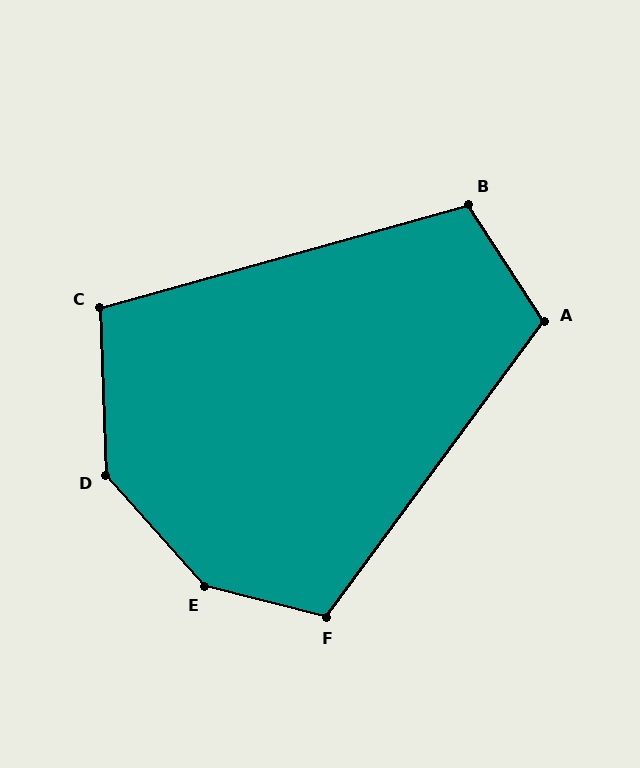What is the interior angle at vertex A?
Approximately 111 degrees (obtuse).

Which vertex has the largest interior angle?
E, at approximately 146 degrees.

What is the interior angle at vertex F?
Approximately 112 degrees (obtuse).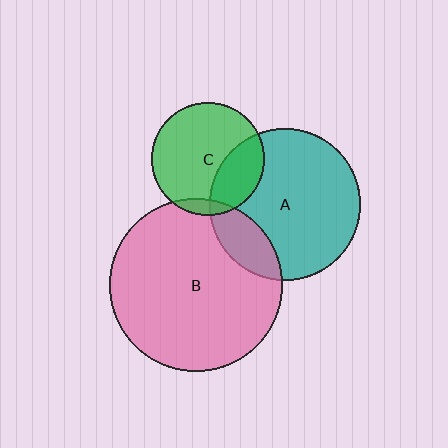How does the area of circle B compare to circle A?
Approximately 1.3 times.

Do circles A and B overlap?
Yes.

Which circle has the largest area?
Circle B (pink).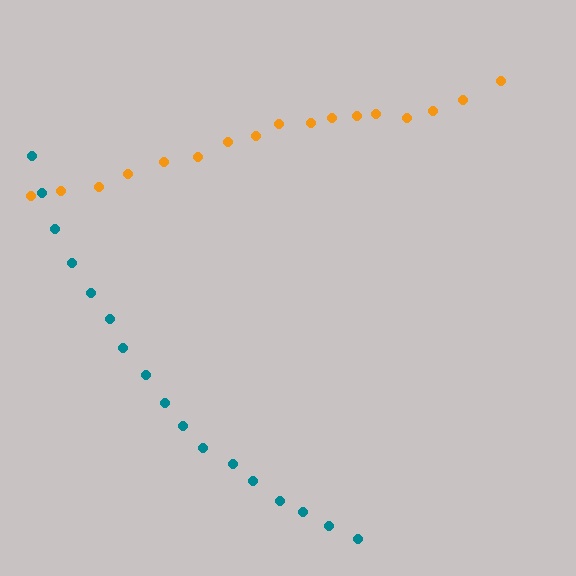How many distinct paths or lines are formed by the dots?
There are 2 distinct paths.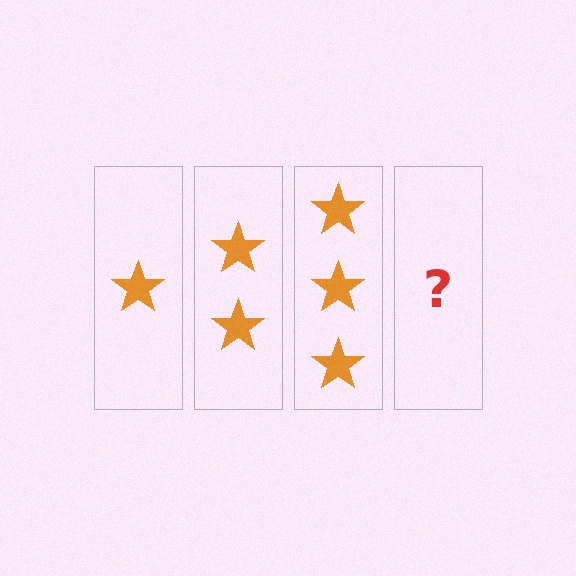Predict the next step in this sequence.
The next step is 4 stars.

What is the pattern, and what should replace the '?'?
The pattern is that each step adds one more star. The '?' should be 4 stars.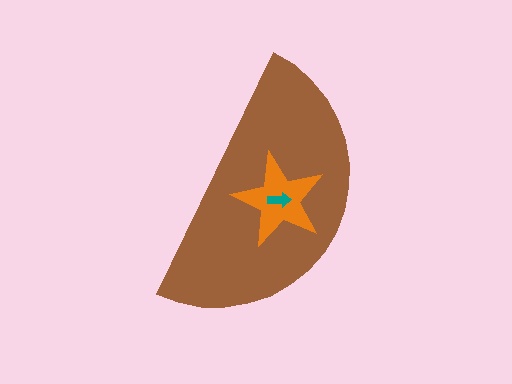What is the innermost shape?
The teal arrow.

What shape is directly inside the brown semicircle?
The orange star.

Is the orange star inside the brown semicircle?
Yes.